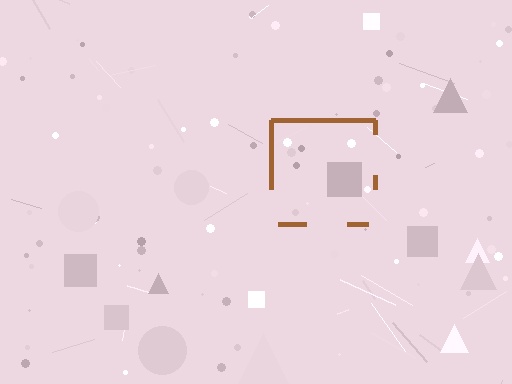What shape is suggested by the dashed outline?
The dashed outline suggests a square.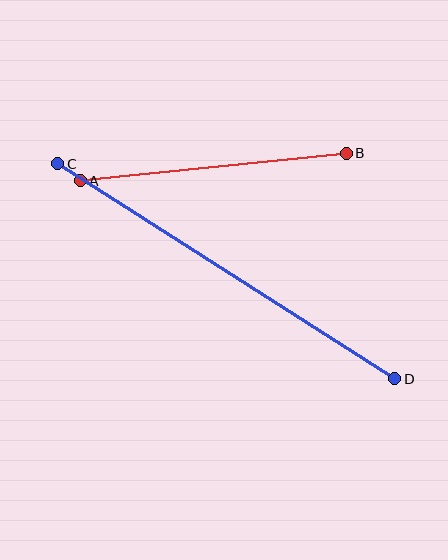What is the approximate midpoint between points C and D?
The midpoint is at approximately (226, 271) pixels.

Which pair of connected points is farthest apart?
Points C and D are farthest apart.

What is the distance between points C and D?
The distance is approximately 400 pixels.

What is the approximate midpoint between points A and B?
The midpoint is at approximately (213, 167) pixels.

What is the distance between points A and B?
The distance is approximately 267 pixels.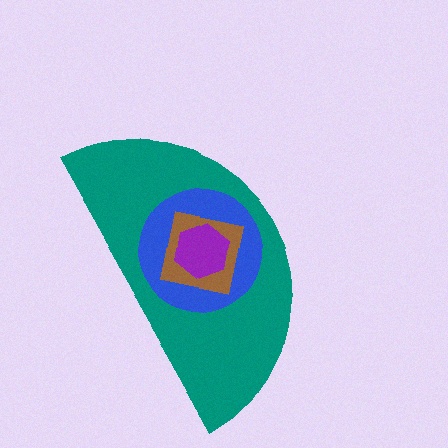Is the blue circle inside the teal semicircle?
Yes.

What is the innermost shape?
The purple hexagon.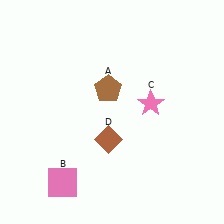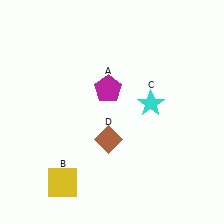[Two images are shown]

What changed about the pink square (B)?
In Image 1, B is pink. In Image 2, it changed to yellow.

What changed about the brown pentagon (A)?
In Image 1, A is brown. In Image 2, it changed to magenta.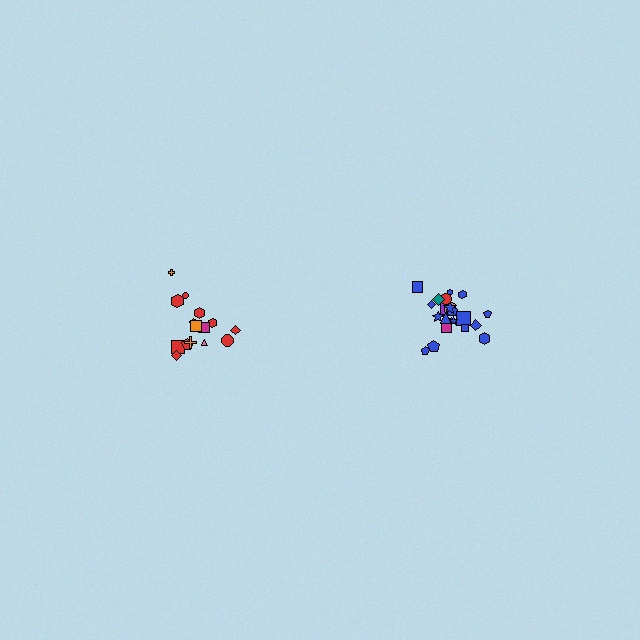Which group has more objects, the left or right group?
The right group.